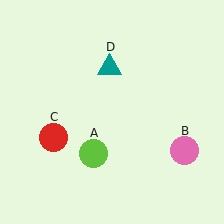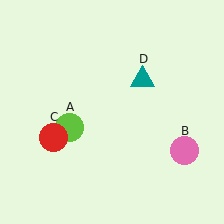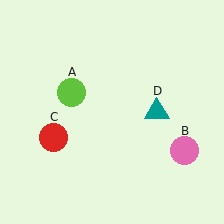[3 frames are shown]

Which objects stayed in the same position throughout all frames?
Pink circle (object B) and red circle (object C) remained stationary.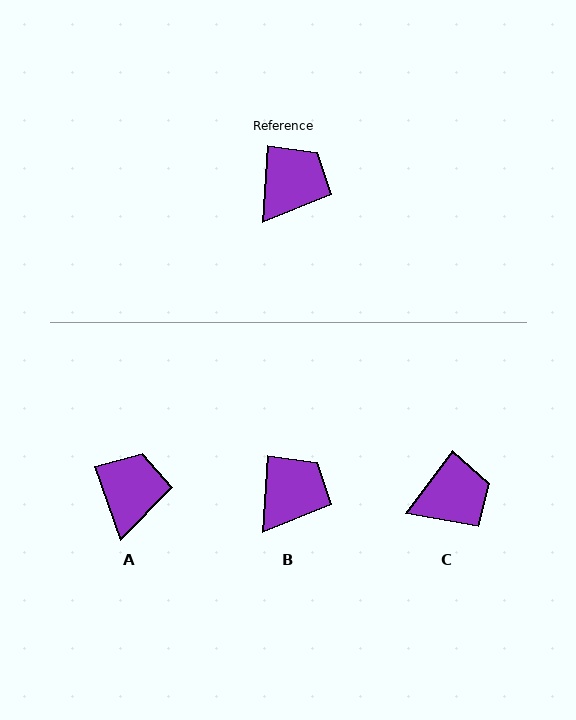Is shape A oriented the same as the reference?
No, it is off by about 23 degrees.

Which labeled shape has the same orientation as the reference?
B.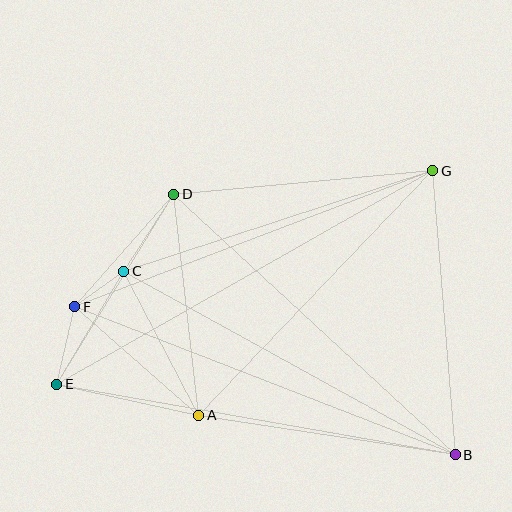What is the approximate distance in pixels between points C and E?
The distance between C and E is approximately 132 pixels.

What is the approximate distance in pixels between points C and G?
The distance between C and G is approximately 325 pixels.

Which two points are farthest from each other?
Points E and G are farthest from each other.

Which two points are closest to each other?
Points C and F are closest to each other.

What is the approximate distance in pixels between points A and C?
The distance between A and C is approximately 162 pixels.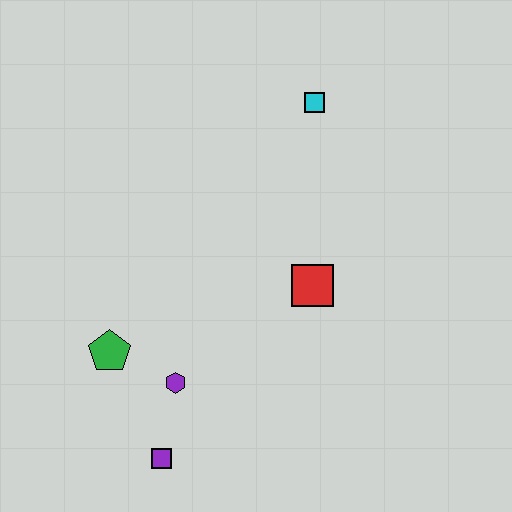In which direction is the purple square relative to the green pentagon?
The purple square is below the green pentagon.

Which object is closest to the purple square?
The purple hexagon is closest to the purple square.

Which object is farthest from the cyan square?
The purple square is farthest from the cyan square.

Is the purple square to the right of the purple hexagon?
No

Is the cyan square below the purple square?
No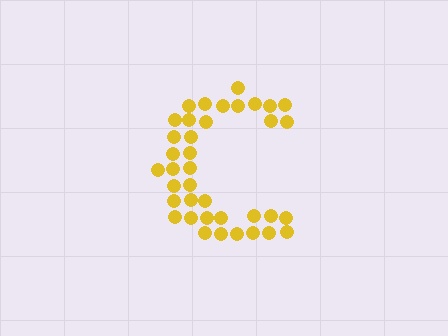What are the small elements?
The small elements are circles.